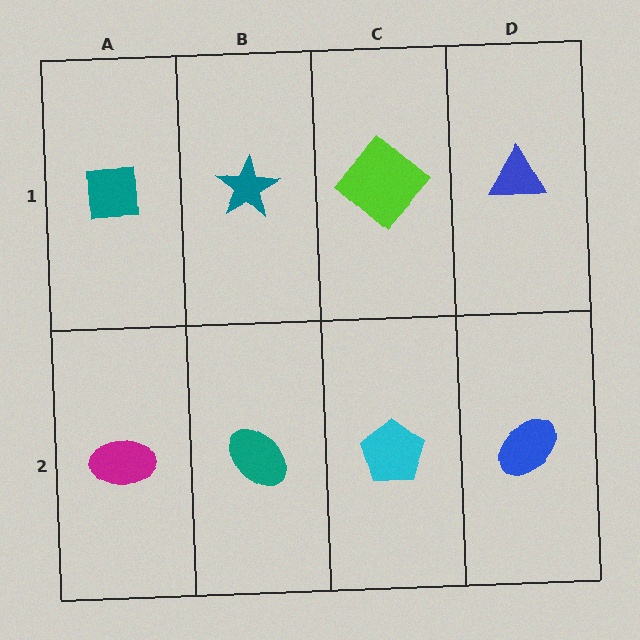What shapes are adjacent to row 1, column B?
A teal ellipse (row 2, column B), a teal square (row 1, column A), a lime diamond (row 1, column C).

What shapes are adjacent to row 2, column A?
A teal square (row 1, column A), a teal ellipse (row 2, column B).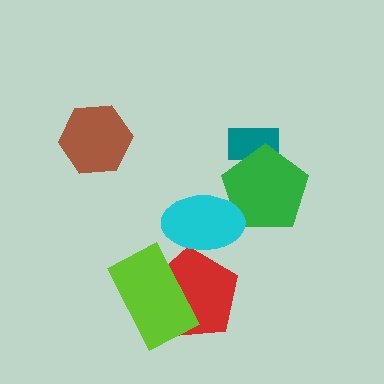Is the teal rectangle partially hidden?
Yes, it is partially covered by another shape.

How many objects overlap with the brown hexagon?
0 objects overlap with the brown hexagon.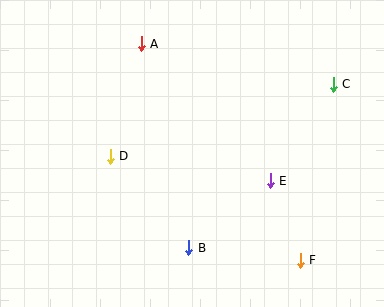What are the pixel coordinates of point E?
Point E is at (270, 181).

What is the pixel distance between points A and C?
The distance between A and C is 196 pixels.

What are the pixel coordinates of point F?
Point F is at (300, 260).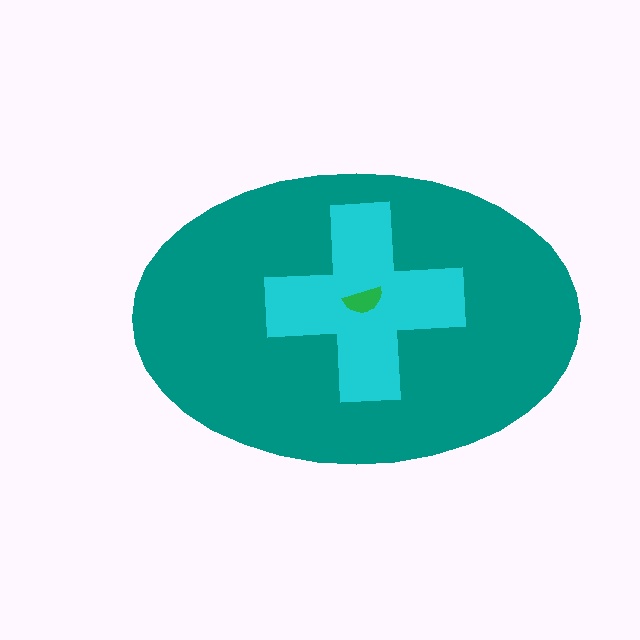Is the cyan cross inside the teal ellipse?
Yes.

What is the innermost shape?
The green semicircle.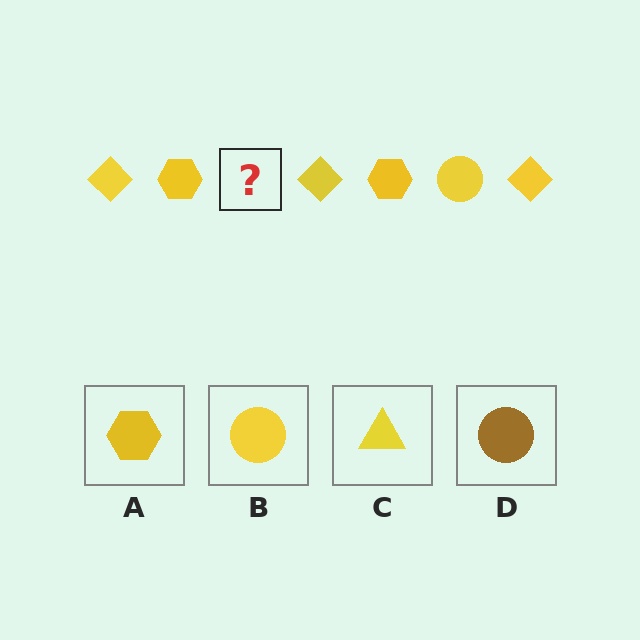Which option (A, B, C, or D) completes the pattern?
B.